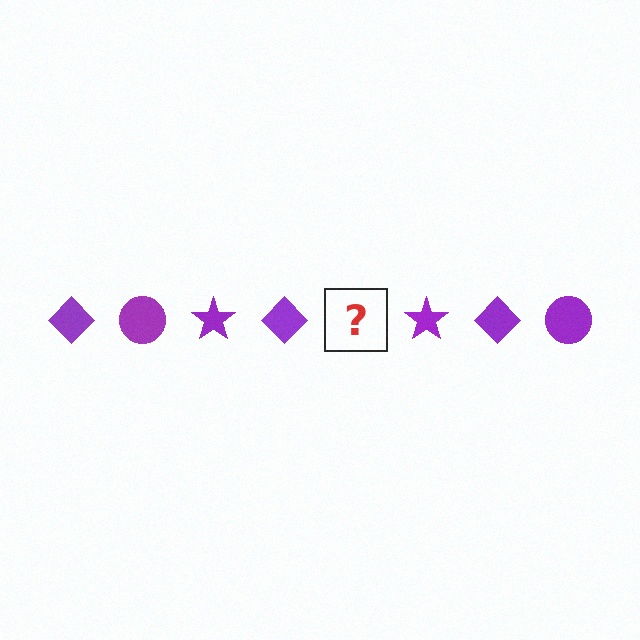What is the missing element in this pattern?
The missing element is a purple circle.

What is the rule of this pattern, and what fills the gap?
The rule is that the pattern cycles through diamond, circle, star shapes in purple. The gap should be filled with a purple circle.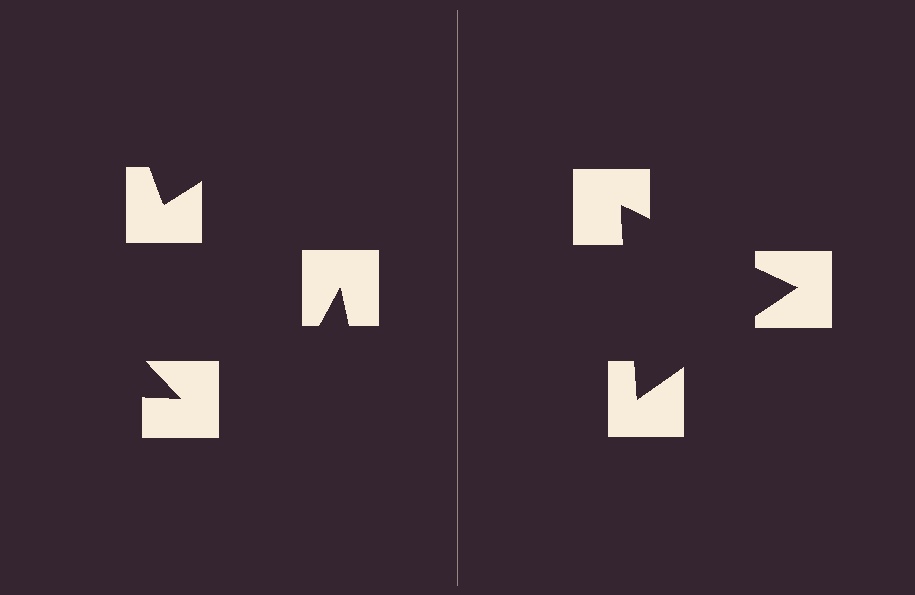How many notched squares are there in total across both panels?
6 — 3 on each side.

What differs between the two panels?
The notched squares are positioned identically on both sides; only the wedge orientations differ. On the right they align to a triangle; on the left they are misaligned.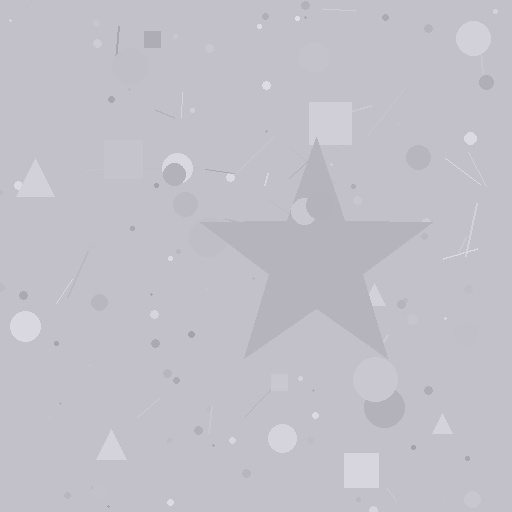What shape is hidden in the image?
A star is hidden in the image.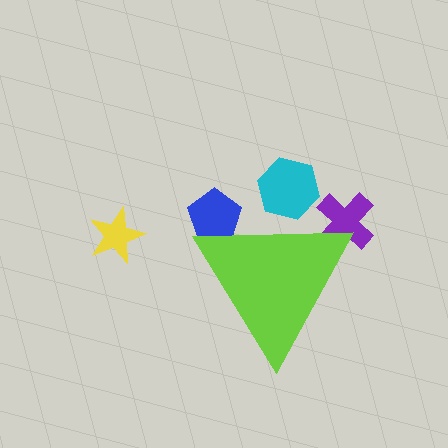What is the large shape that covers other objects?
A lime triangle.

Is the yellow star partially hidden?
No, the yellow star is fully visible.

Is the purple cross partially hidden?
Yes, the purple cross is partially hidden behind the lime triangle.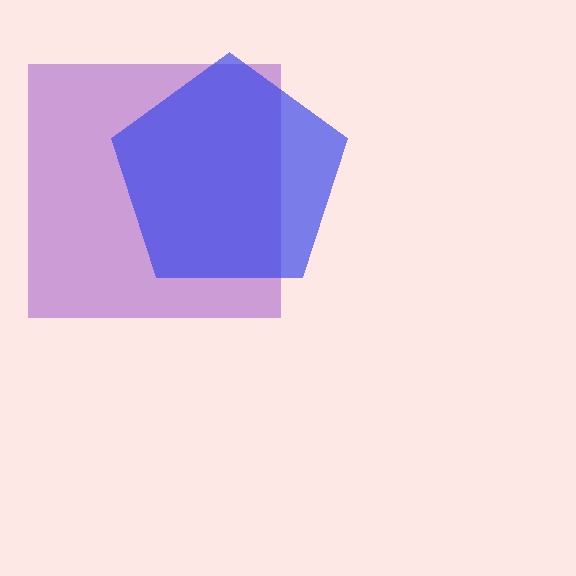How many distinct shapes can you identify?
There are 2 distinct shapes: a purple square, a blue pentagon.